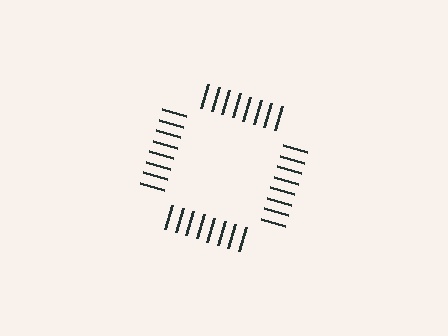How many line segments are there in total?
32 — 8 along each of the 4 edges.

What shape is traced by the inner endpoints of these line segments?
An illusory square — the line segments terminate on its edges but no continuous stroke is drawn.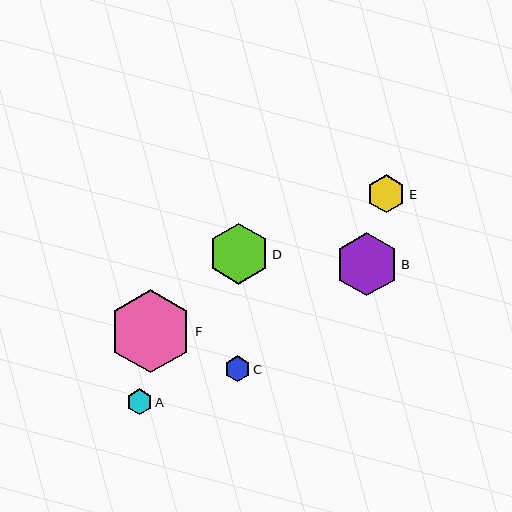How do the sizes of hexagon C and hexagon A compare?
Hexagon C and hexagon A are approximately the same size.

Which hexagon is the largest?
Hexagon F is the largest with a size of approximately 83 pixels.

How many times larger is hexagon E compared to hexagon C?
Hexagon E is approximately 1.5 times the size of hexagon C.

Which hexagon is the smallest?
Hexagon A is the smallest with a size of approximately 25 pixels.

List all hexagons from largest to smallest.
From largest to smallest: F, B, D, E, C, A.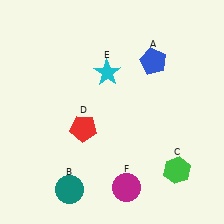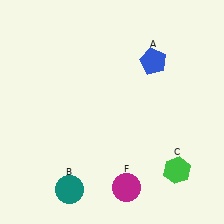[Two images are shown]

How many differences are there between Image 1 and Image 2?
There are 2 differences between the two images.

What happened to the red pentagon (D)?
The red pentagon (D) was removed in Image 2. It was in the bottom-left area of Image 1.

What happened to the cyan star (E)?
The cyan star (E) was removed in Image 2. It was in the top-left area of Image 1.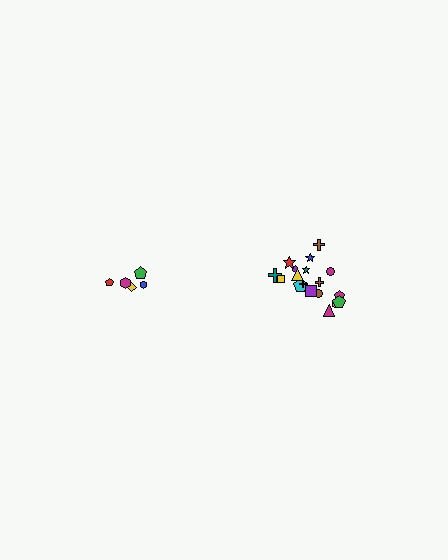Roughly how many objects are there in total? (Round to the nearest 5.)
Roughly 25 objects in total.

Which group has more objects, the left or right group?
The right group.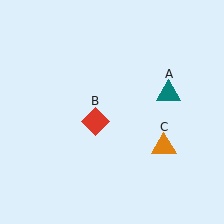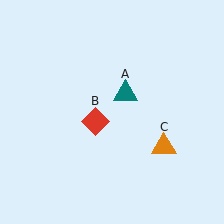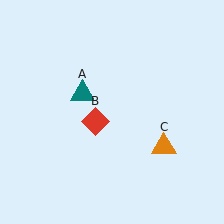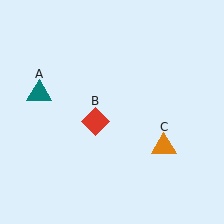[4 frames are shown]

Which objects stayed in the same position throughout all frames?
Red diamond (object B) and orange triangle (object C) remained stationary.